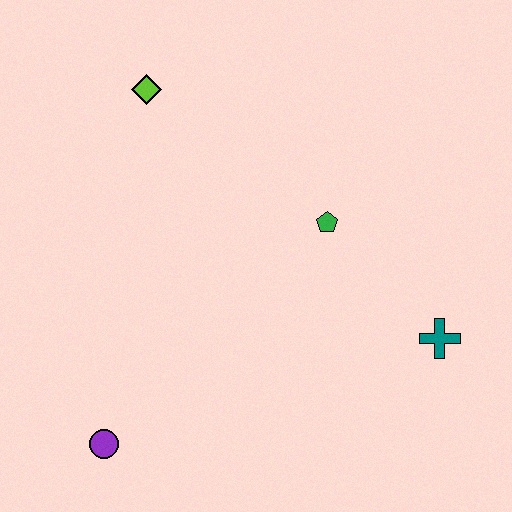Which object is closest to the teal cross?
The green pentagon is closest to the teal cross.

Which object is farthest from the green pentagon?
The purple circle is farthest from the green pentagon.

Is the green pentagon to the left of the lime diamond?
No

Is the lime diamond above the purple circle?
Yes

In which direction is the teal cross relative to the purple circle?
The teal cross is to the right of the purple circle.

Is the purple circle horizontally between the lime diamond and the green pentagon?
No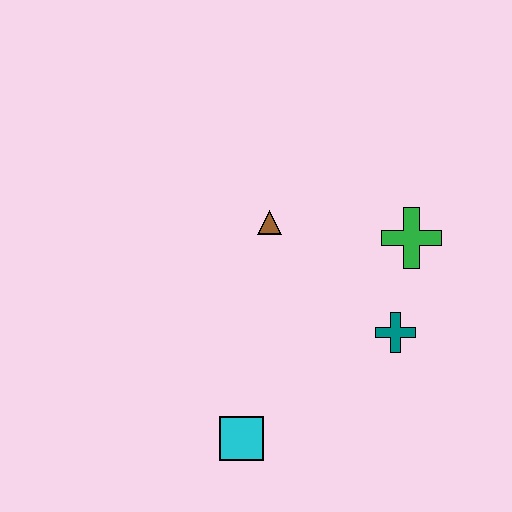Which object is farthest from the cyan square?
The green cross is farthest from the cyan square.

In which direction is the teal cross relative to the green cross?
The teal cross is below the green cross.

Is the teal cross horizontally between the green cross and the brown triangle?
Yes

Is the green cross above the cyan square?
Yes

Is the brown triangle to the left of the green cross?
Yes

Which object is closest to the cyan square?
The teal cross is closest to the cyan square.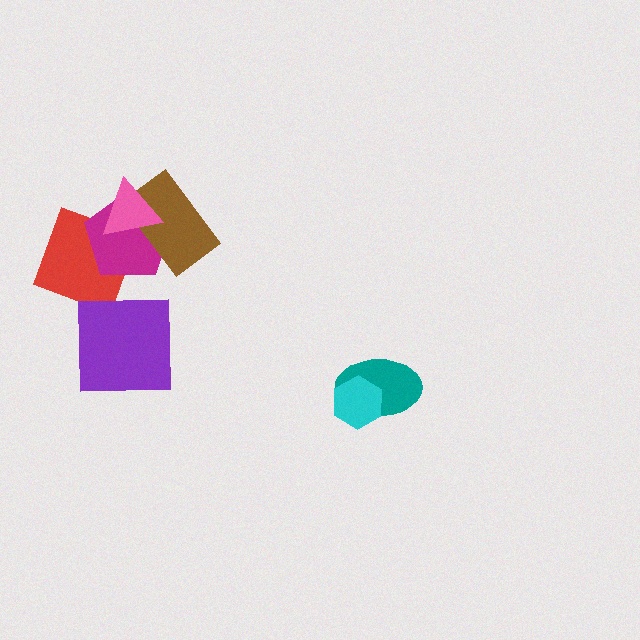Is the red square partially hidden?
Yes, it is partially covered by another shape.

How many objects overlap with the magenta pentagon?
3 objects overlap with the magenta pentagon.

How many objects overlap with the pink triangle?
3 objects overlap with the pink triangle.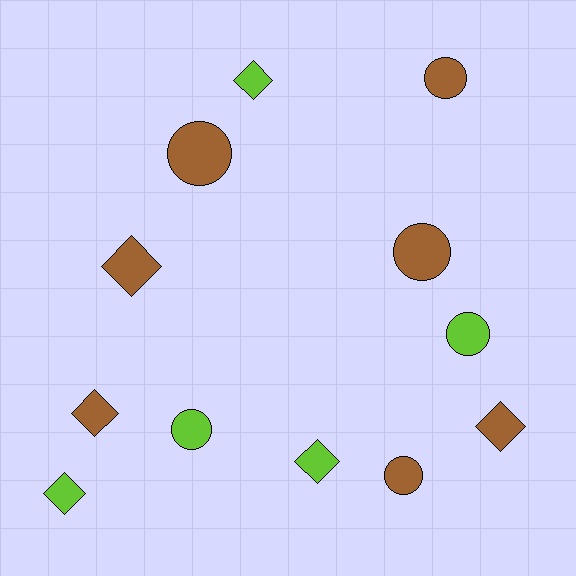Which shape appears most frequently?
Circle, with 6 objects.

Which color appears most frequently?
Brown, with 7 objects.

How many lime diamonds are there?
There are 3 lime diamonds.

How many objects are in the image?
There are 12 objects.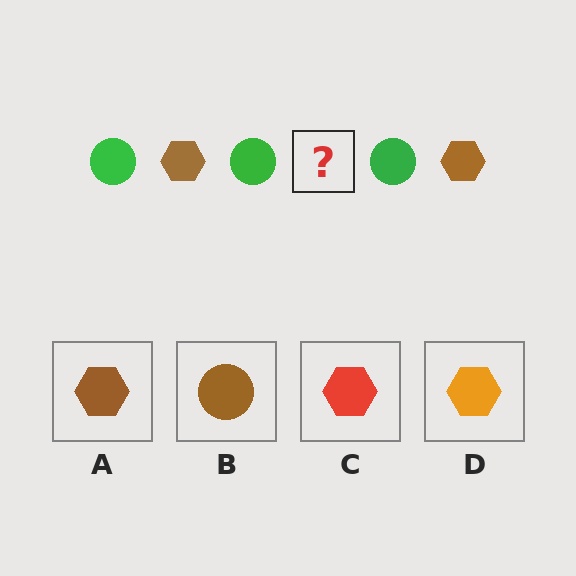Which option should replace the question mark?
Option A.